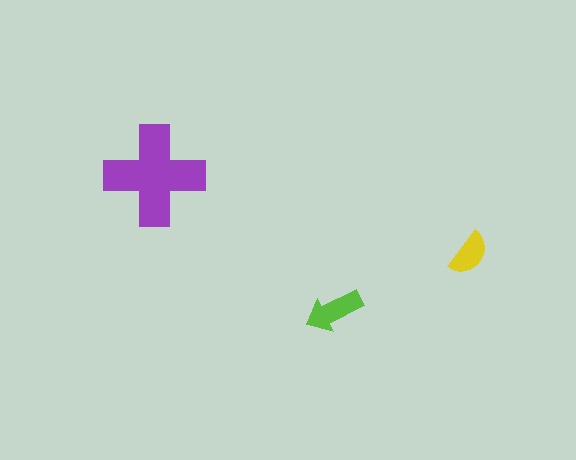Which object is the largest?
The purple cross.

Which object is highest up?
The purple cross is topmost.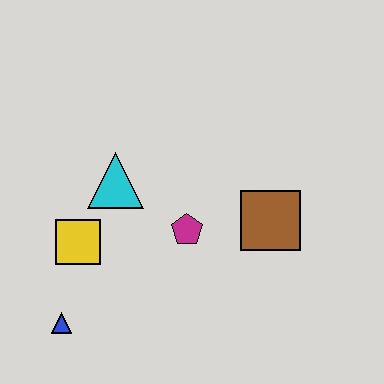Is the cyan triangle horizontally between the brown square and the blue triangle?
Yes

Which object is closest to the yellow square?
The cyan triangle is closest to the yellow square.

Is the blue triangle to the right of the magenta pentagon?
No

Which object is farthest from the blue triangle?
The brown square is farthest from the blue triangle.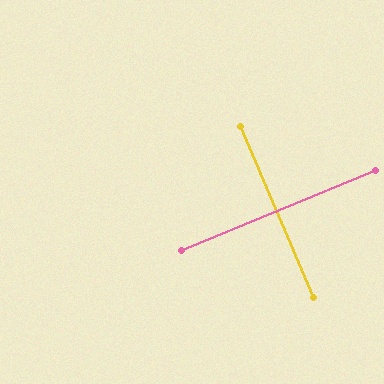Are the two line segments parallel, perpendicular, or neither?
Perpendicular — they meet at approximately 89°.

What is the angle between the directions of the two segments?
Approximately 89 degrees.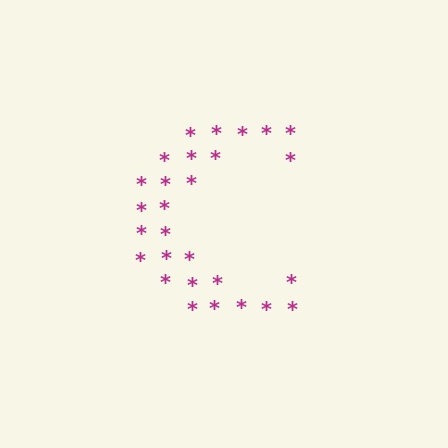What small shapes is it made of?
It is made of small asterisks.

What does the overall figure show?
The overall figure shows the letter C.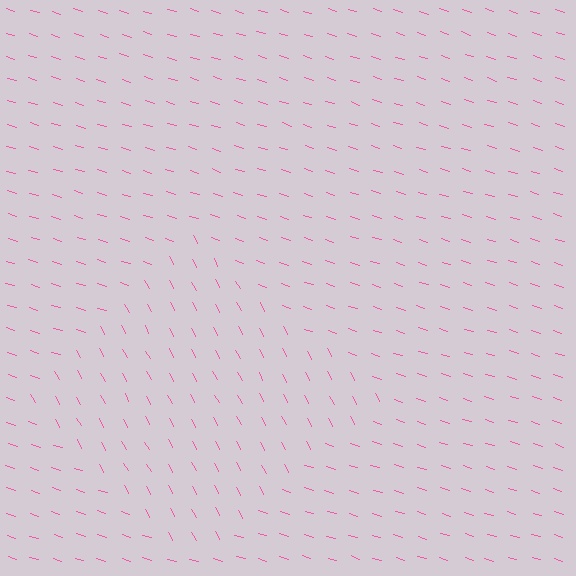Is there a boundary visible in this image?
Yes, there is a texture boundary formed by a change in line orientation.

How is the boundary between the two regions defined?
The boundary is defined purely by a change in line orientation (approximately 45 degrees difference). All lines are the same color and thickness.